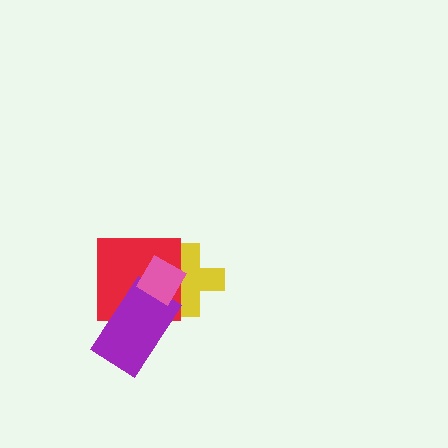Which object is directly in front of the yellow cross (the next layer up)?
The red square is directly in front of the yellow cross.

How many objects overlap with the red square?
3 objects overlap with the red square.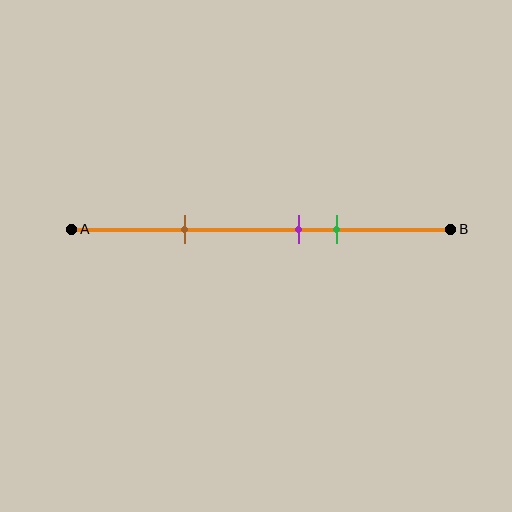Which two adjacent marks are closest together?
The purple and green marks are the closest adjacent pair.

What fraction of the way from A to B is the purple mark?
The purple mark is approximately 60% (0.6) of the way from A to B.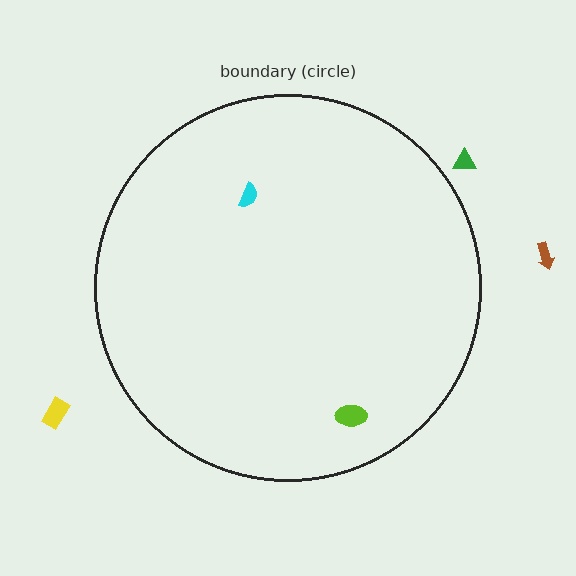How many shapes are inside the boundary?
2 inside, 3 outside.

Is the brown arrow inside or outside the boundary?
Outside.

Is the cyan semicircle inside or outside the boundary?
Inside.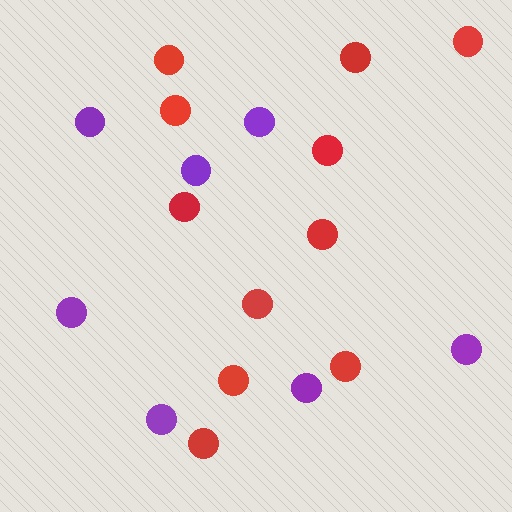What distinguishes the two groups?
There are 2 groups: one group of purple circles (7) and one group of red circles (11).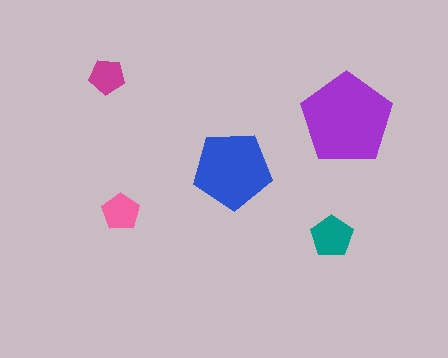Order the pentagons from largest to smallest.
the purple one, the blue one, the teal one, the pink one, the magenta one.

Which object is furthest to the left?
The magenta pentagon is leftmost.